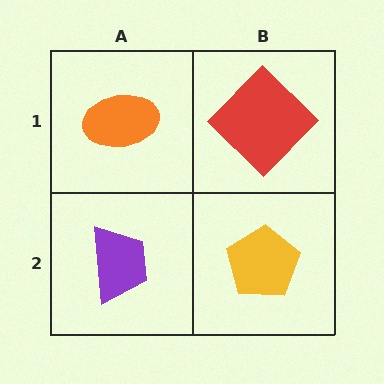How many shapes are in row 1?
2 shapes.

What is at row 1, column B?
A red diamond.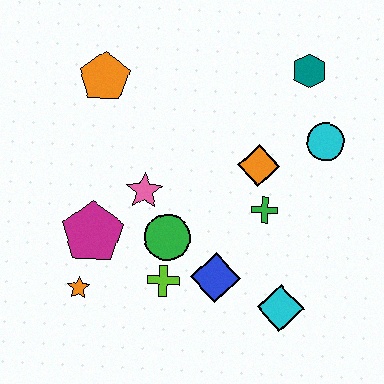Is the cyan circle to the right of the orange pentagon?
Yes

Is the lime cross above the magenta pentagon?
No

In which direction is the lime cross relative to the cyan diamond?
The lime cross is to the left of the cyan diamond.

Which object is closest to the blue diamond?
The lime cross is closest to the blue diamond.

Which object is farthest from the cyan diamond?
The orange pentagon is farthest from the cyan diamond.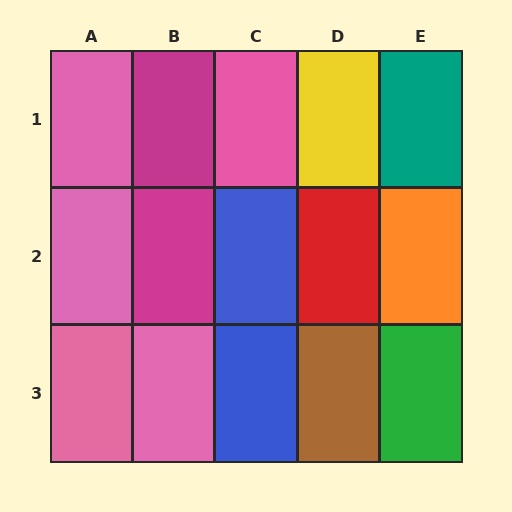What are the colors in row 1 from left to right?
Pink, magenta, pink, yellow, teal.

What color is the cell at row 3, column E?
Green.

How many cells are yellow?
1 cell is yellow.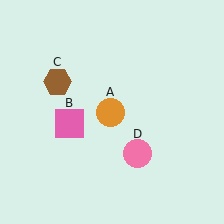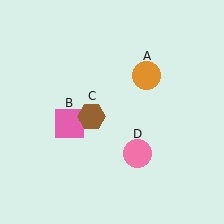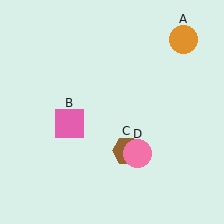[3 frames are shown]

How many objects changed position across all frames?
2 objects changed position: orange circle (object A), brown hexagon (object C).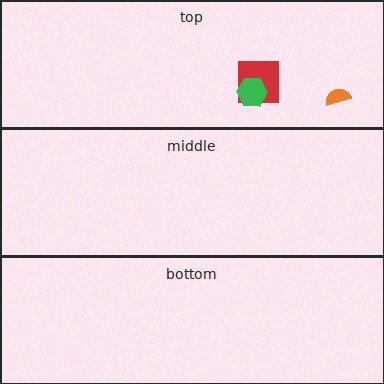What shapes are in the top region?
The red square, the orange semicircle, the green hexagon.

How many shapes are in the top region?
3.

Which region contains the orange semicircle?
The top region.